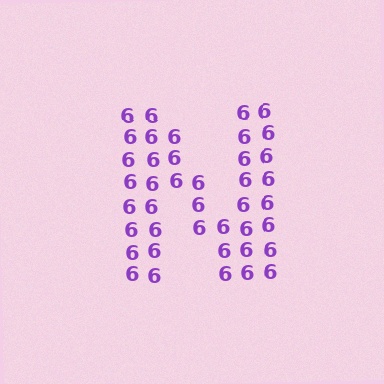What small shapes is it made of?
It is made of small digit 6's.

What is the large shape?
The large shape is the letter N.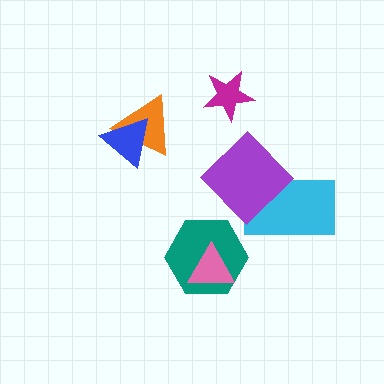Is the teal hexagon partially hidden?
Yes, it is partially covered by another shape.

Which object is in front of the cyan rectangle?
The purple diamond is in front of the cyan rectangle.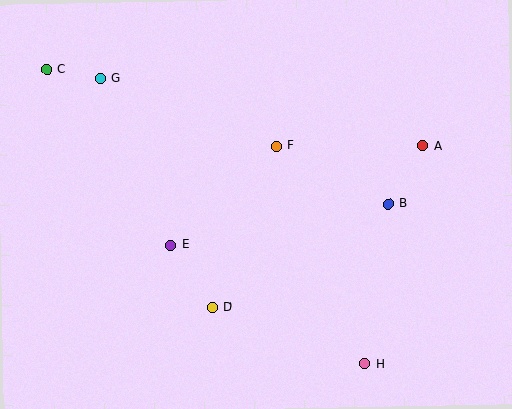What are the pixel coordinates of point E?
Point E is at (171, 245).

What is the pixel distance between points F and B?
The distance between F and B is 126 pixels.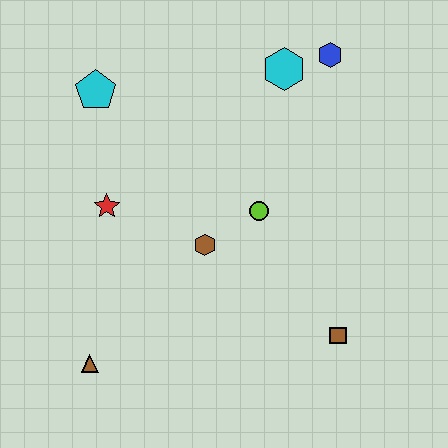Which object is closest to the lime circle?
The brown hexagon is closest to the lime circle.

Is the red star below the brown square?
No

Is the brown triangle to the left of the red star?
Yes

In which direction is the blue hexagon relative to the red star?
The blue hexagon is to the right of the red star.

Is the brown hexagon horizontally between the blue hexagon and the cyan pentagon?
Yes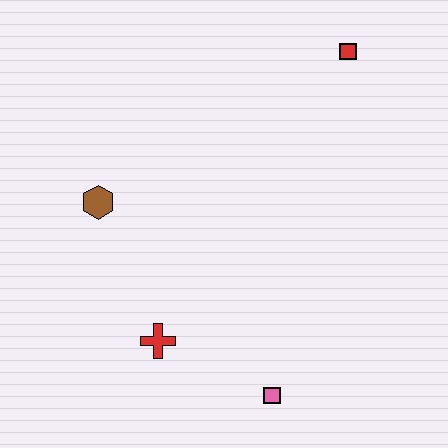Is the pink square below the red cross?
Yes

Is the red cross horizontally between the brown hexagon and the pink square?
Yes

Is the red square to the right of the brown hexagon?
Yes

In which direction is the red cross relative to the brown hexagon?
The red cross is below the brown hexagon.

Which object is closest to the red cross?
The pink square is closest to the red cross.